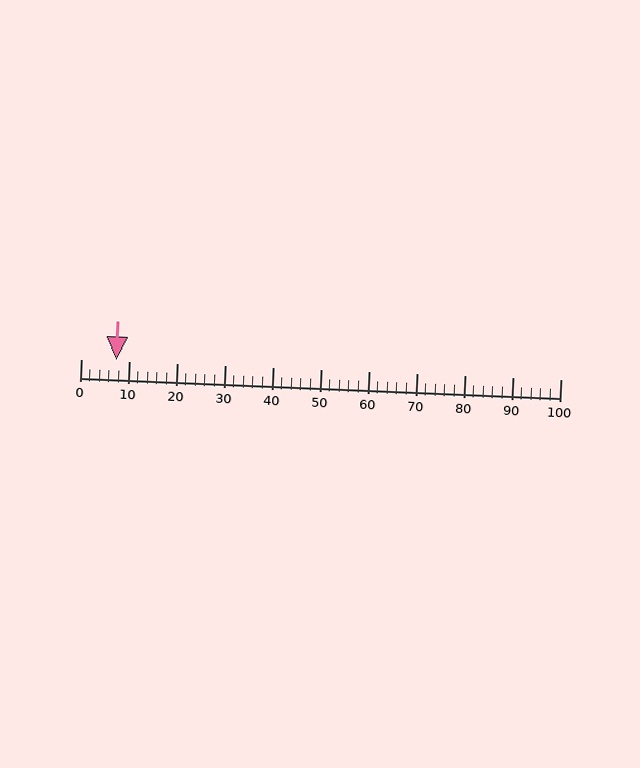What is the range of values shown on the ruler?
The ruler shows values from 0 to 100.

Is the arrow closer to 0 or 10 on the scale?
The arrow is closer to 10.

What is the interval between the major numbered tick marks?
The major tick marks are spaced 10 units apart.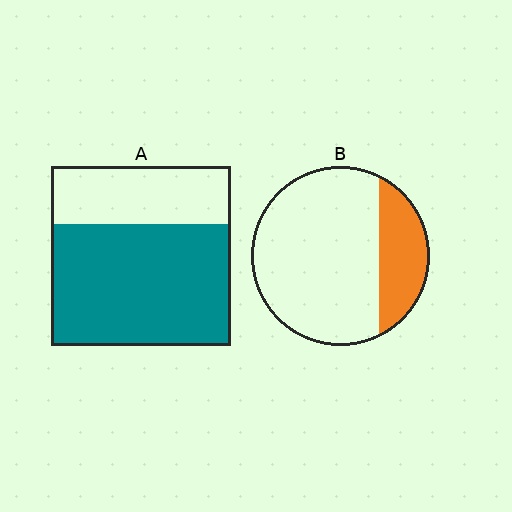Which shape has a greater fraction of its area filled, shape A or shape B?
Shape A.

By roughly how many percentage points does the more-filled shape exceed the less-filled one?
By roughly 45 percentage points (A over B).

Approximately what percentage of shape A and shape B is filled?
A is approximately 70% and B is approximately 25%.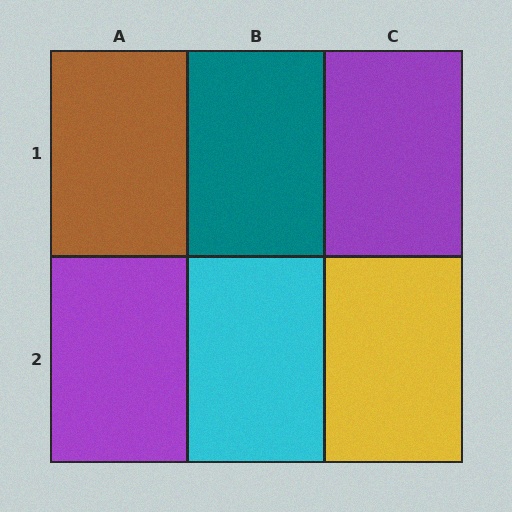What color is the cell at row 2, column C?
Yellow.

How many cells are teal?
1 cell is teal.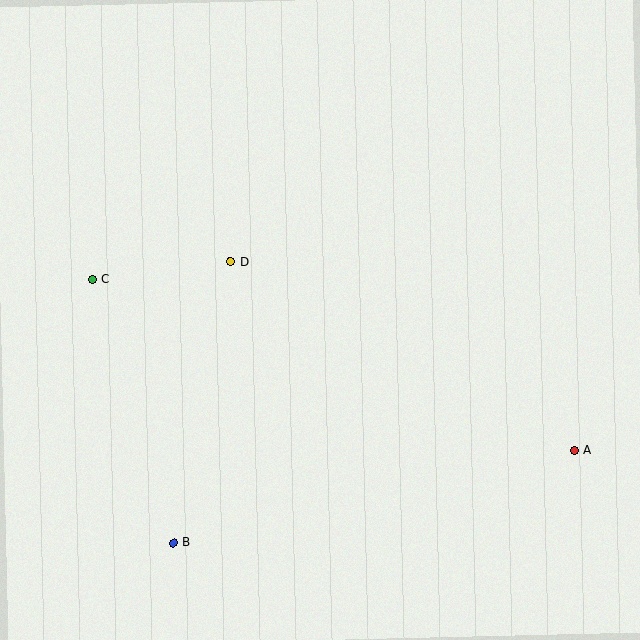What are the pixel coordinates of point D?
Point D is at (230, 262).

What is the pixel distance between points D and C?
The distance between D and C is 139 pixels.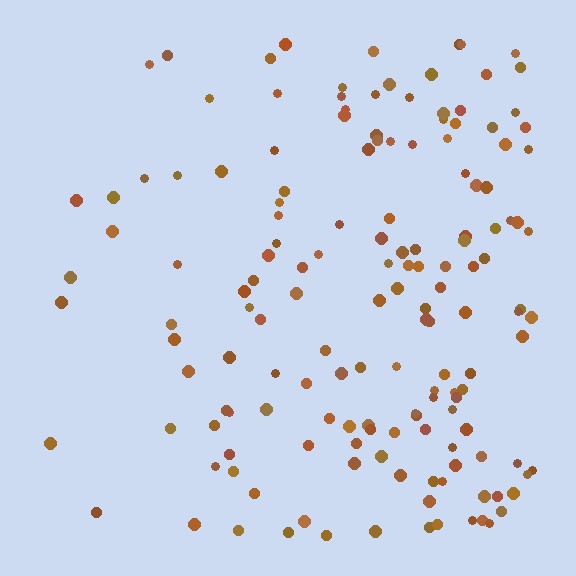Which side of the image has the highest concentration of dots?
The right.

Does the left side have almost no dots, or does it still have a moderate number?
Still a moderate number, just noticeably fewer than the right.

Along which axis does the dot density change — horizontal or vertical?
Horizontal.